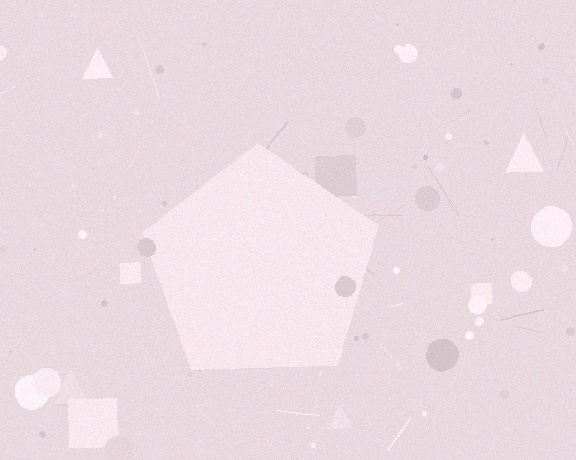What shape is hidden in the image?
A pentagon is hidden in the image.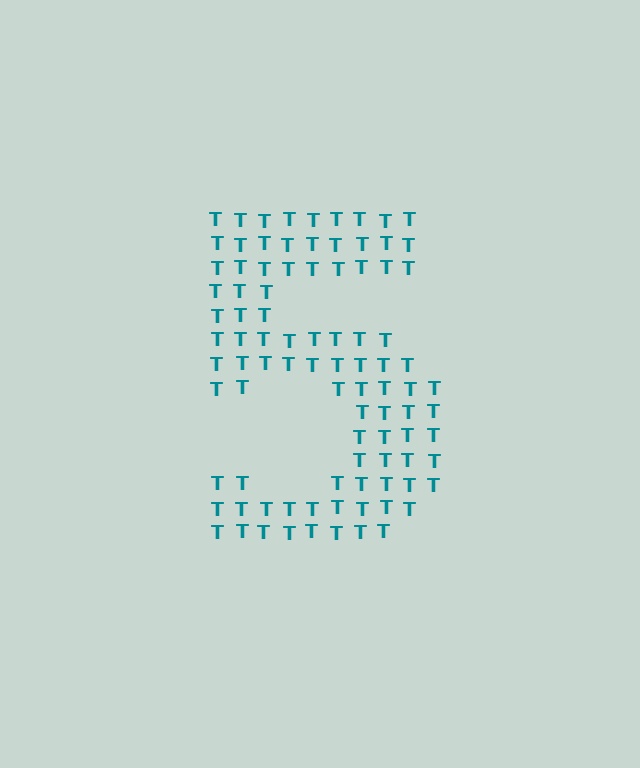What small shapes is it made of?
It is made of small letter T's.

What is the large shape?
The large shape is the digit 5.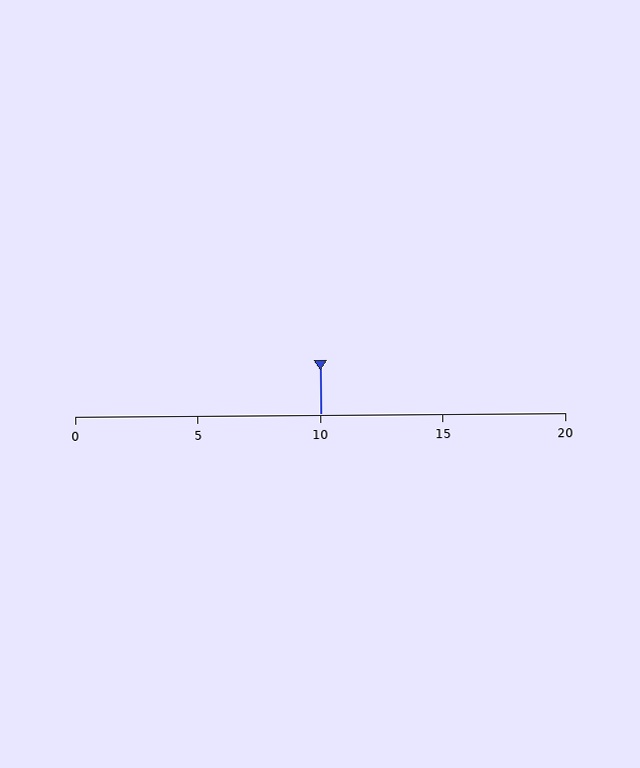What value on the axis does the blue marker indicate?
The marker indicates approximately 10.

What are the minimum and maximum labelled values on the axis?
The axis runs from 0 to 20.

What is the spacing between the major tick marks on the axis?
The major ticks are spaced 5 apart.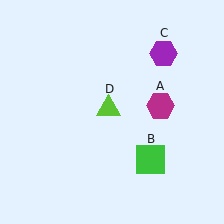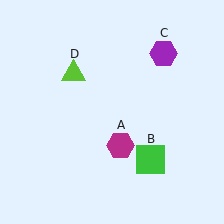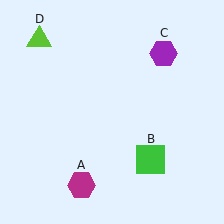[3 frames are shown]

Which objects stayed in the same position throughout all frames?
Green square (object B) and purple hexagon (object C) remained stationary.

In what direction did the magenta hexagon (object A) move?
The magenta hexagon (object A) moved down and to the left.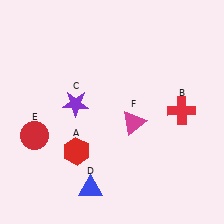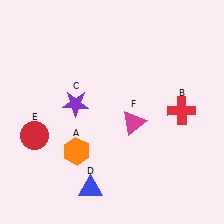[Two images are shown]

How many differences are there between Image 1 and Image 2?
There is 1 difference between the two images.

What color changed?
The hexagon (A) changed from red in Image 1 to orange in Image 2.